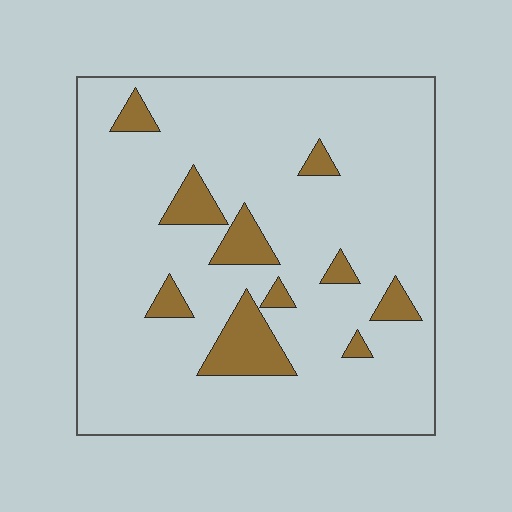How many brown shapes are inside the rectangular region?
10.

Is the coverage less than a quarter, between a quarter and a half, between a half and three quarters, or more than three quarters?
Less than a quarter.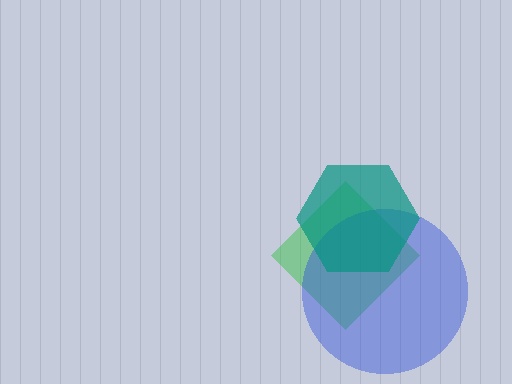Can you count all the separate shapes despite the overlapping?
Yes, there are 3 separate shapes.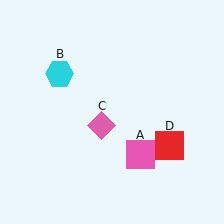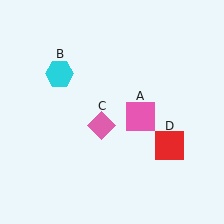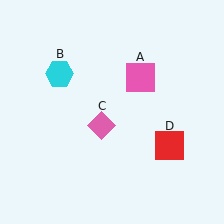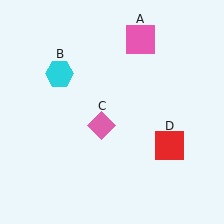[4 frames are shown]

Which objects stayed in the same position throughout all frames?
Cyan hexagon (object B) and pink diamond (object C) and red square (object D) remained stationary.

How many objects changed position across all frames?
1 object changed position: pink square (object A).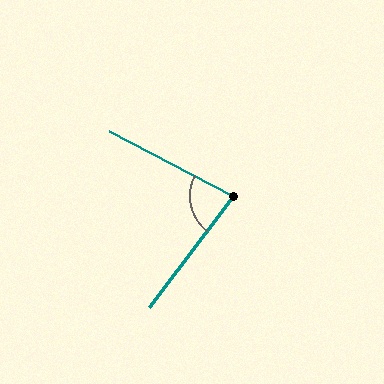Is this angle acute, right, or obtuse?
It is acute.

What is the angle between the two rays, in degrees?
Approximately 80 degrees.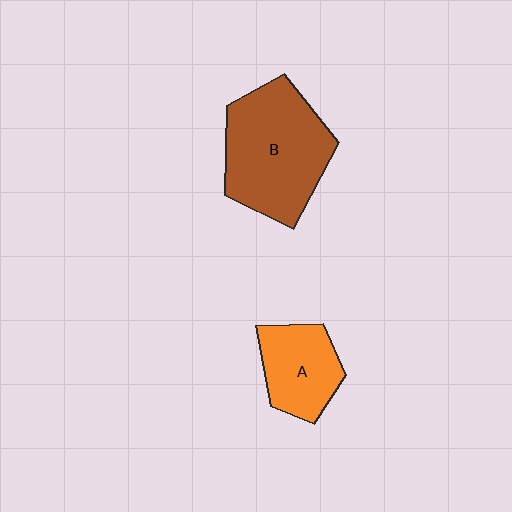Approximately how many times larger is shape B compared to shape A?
Approximately 1.8 times.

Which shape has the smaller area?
Shape A (orange).